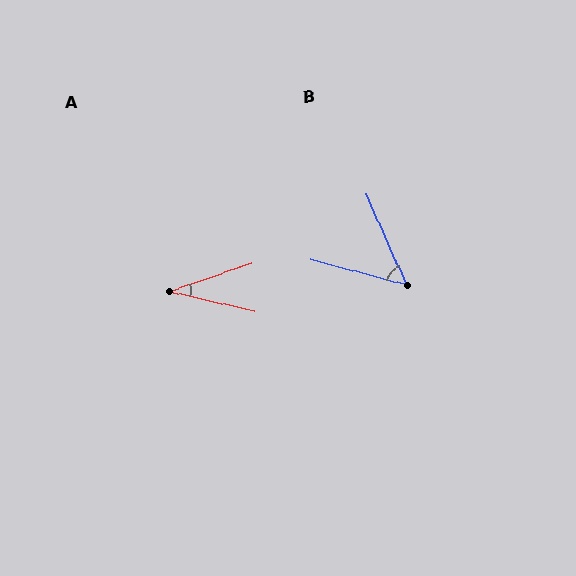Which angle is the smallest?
A, at approximately 32 degrees.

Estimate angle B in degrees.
Approximately 51 degrees.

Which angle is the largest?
B, at approximately 51 degrees.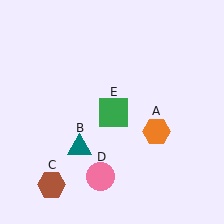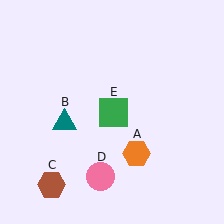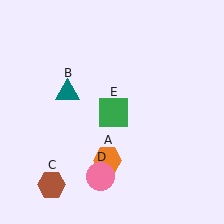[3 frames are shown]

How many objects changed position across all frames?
2 objects changed position: orange hexagon (object A), teal triangle (object B).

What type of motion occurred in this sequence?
The orange hexagon (object A), teal triangle (object B) rotated clockwise around the center of the scene.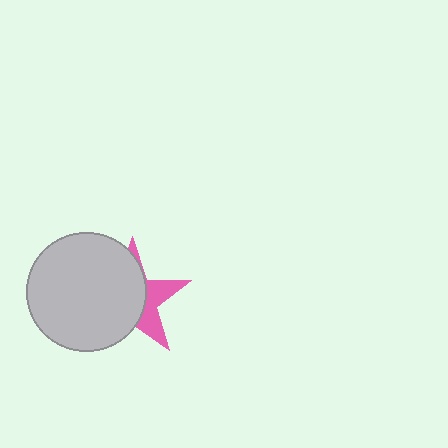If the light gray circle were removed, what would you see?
You would see the complete pink star.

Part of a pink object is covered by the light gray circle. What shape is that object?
It is a star.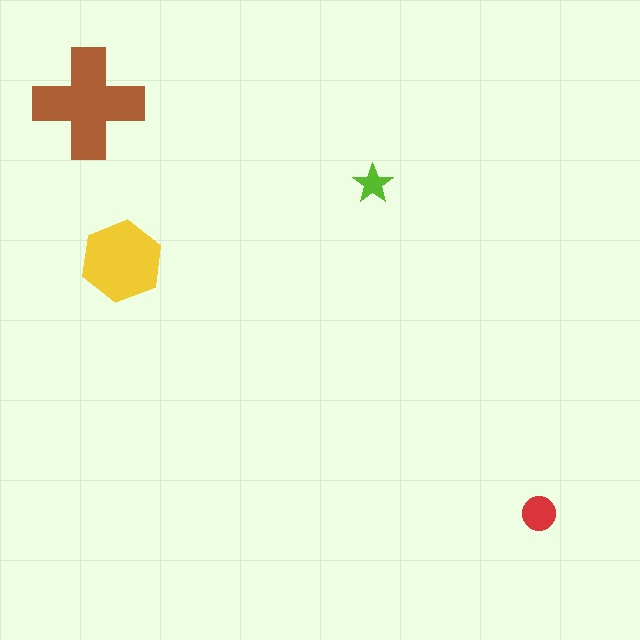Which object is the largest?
The brown cross.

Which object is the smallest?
The lime star.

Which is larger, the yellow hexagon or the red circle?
The yellow hexagon.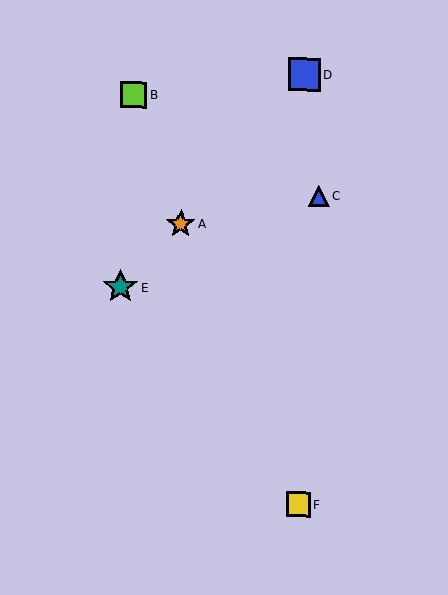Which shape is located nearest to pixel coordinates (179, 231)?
The orange star (labeled A) at (181, 224) is nearest to that location.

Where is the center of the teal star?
The center of the teal star is at (120, 287).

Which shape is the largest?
The teal star (labeled E) is the largest.